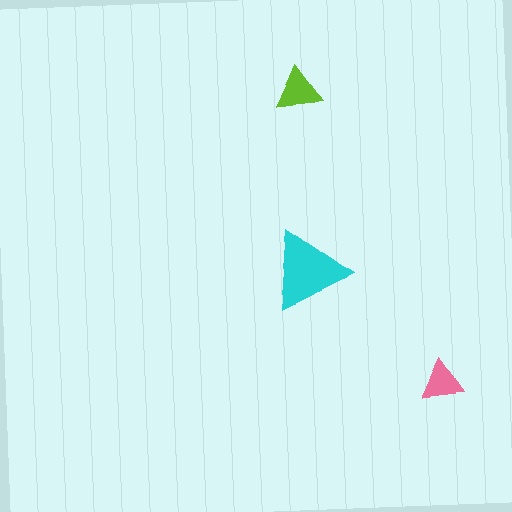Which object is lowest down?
The pink triangle is bottommost.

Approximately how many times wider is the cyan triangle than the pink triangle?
About 2 times wider.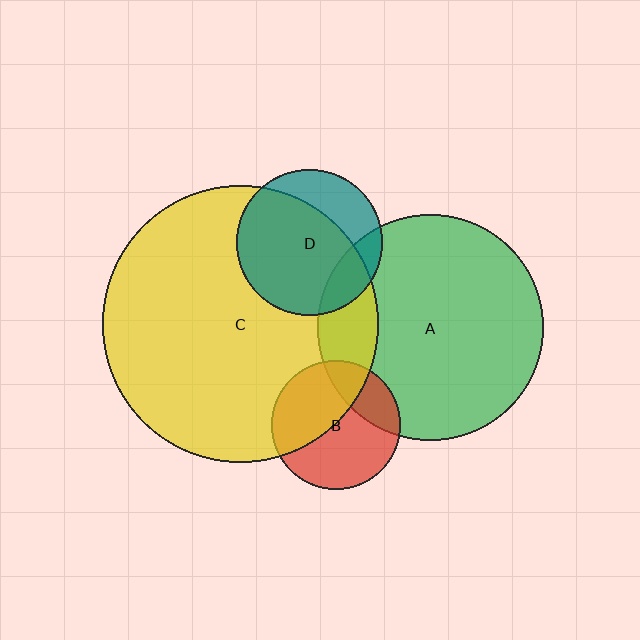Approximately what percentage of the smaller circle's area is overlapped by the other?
Approximately 15%.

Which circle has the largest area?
Circle C (yellow).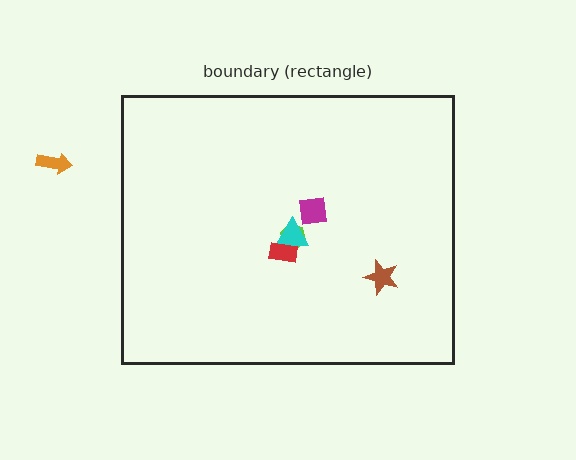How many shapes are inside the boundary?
5 inside, 1 outside.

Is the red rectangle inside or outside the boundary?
Inside.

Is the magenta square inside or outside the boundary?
Inside.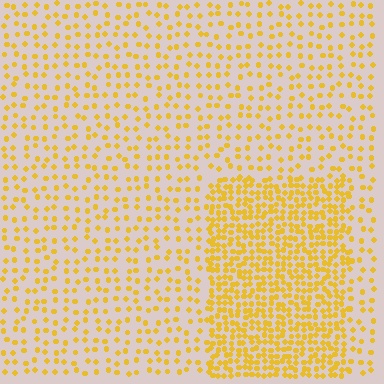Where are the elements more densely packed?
The elements are more densely packed inside the rectangle boundary.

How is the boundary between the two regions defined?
The boundary is defined by a change in element density (approximately 2.4x ratio). All elements are the same color, size, and shape.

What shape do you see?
I see a rectangle.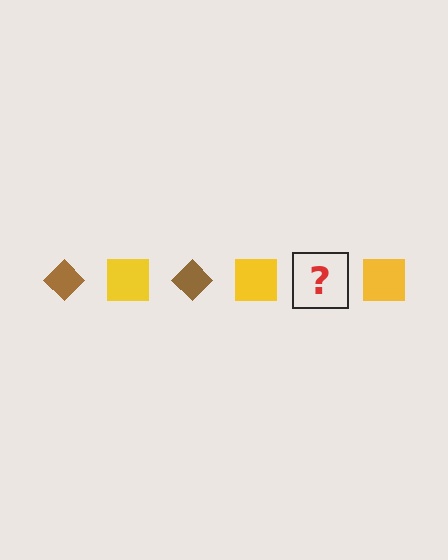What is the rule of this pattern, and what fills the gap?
The rule is that the pattern alternates between brown diamond and yellow square. The gap should be filled with a brown diamond.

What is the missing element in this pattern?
The missing element is a brown diamond.